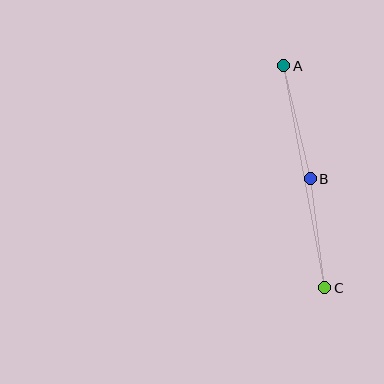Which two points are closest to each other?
Points B and C are closest to each other.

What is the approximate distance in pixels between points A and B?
The distance between A and B is approximately 116 pixels.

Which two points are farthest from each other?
Points A and C are farthest from each other.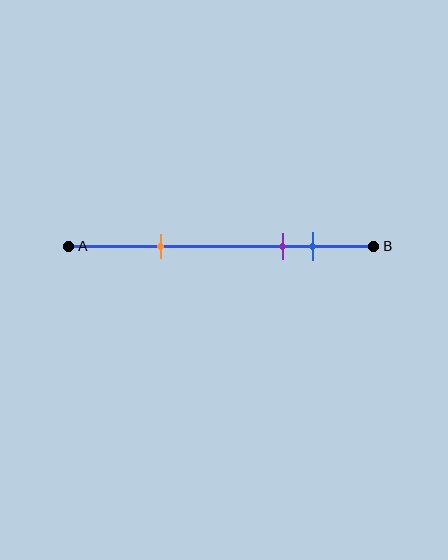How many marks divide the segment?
There are 3 marks dividing the segment.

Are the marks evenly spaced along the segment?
No, the marks are not evenly spaced.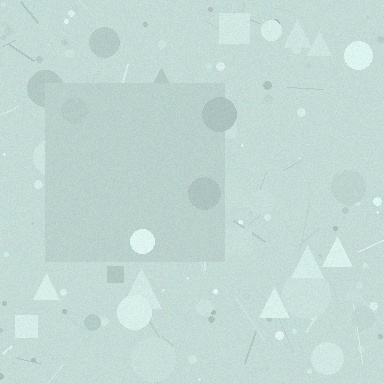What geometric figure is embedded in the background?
A square is embedded in the background.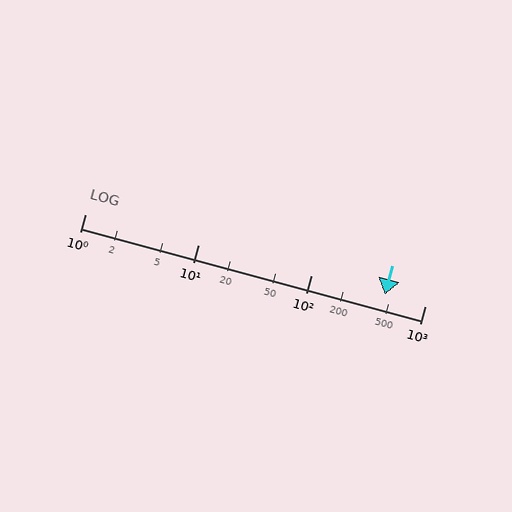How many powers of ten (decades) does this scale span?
The scale spans 3 decades, from 1 to 1000.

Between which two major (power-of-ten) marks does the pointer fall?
The pointer is between 100 and 1000.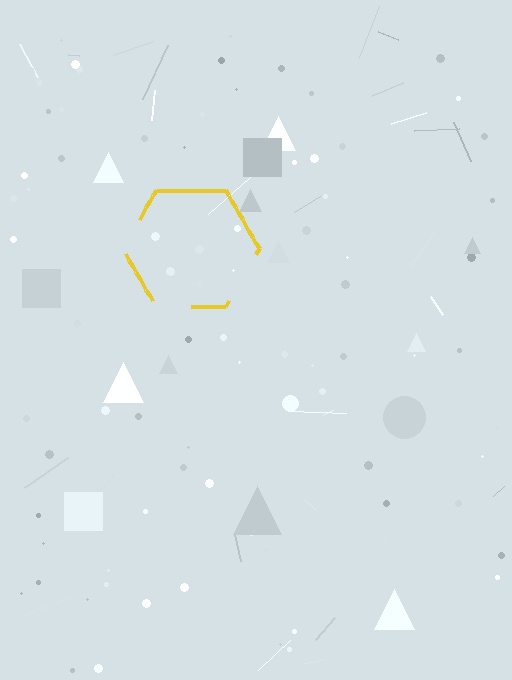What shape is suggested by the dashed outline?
The dashed outline suggests a hexagon.